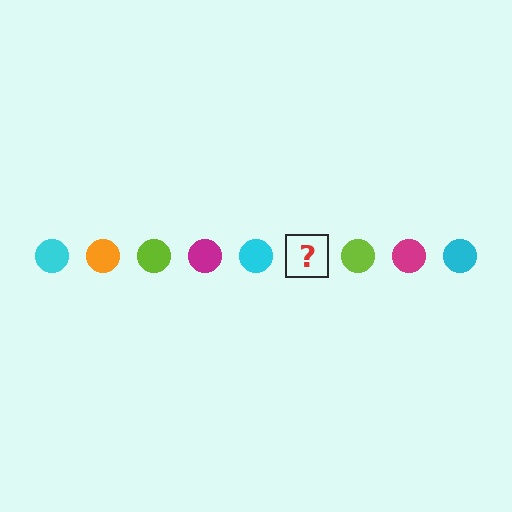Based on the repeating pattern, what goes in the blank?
The blank should be an orange circle.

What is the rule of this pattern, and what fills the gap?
The rule is that the pattern cycles through cyan, orange, lime, magenta circles. The gap should be filled with an orange circle.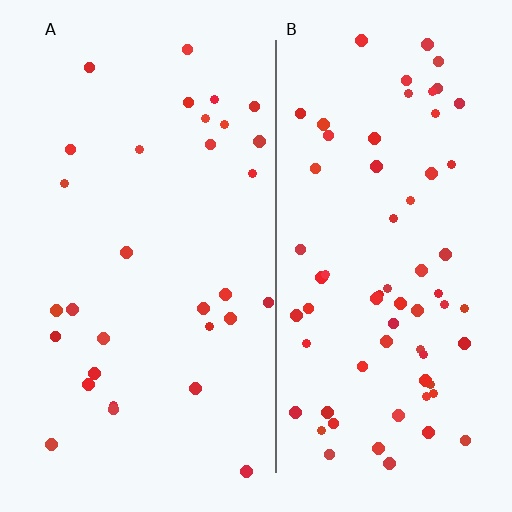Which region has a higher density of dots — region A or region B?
B (the right).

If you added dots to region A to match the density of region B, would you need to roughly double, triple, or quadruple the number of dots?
Approximately double.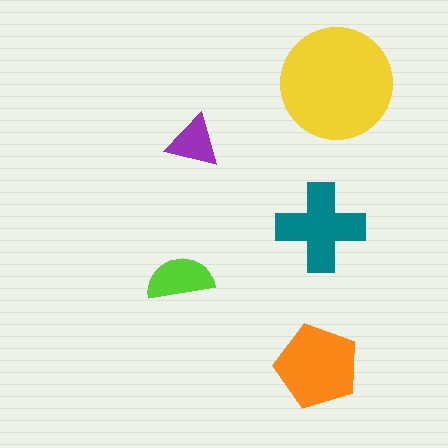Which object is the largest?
The yellow circle.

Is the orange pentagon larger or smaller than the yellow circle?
Smaller.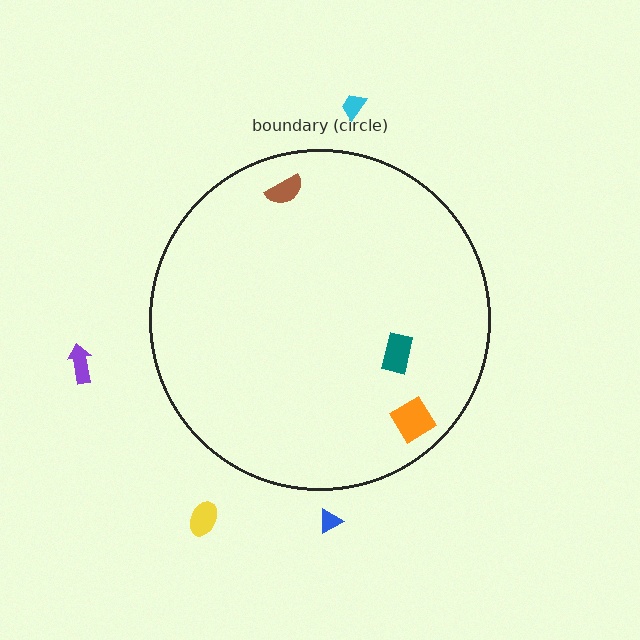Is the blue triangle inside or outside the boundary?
Outside.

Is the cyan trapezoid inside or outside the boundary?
Outside.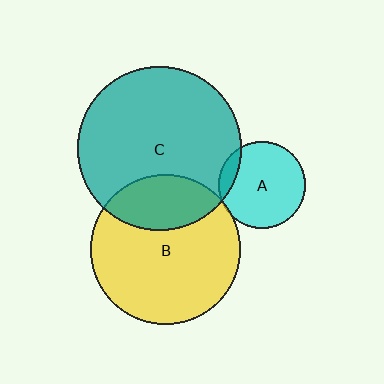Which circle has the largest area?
Circle C (teal).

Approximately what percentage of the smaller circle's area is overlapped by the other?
Approximately 25%.